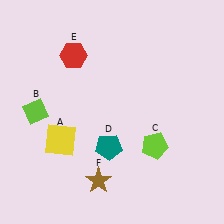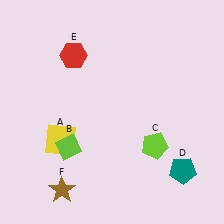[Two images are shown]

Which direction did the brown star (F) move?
The brown star (F) moved left.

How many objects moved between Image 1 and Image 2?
3 objects moved between the two images.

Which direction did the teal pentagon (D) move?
The teal pentagon (D) moved right.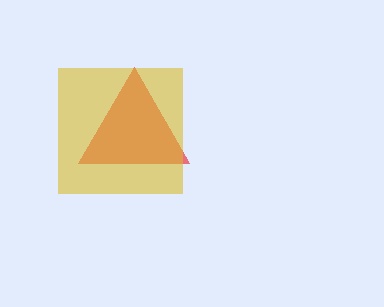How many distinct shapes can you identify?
There are 2 distinct shapes: a red triangle, a yellow square.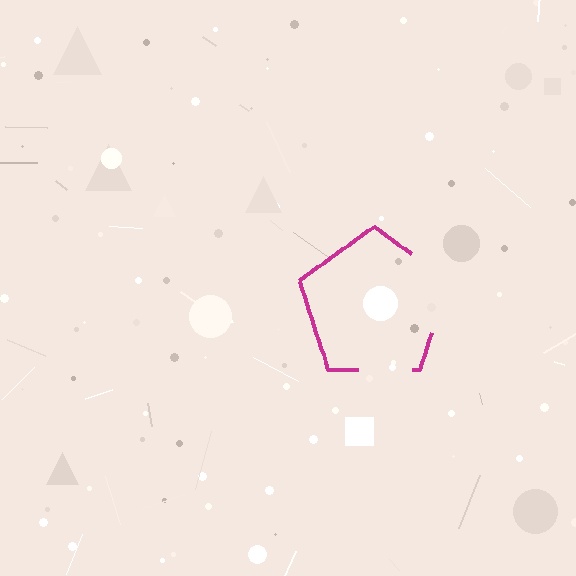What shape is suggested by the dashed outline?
The dashed outline suggests a pentagon.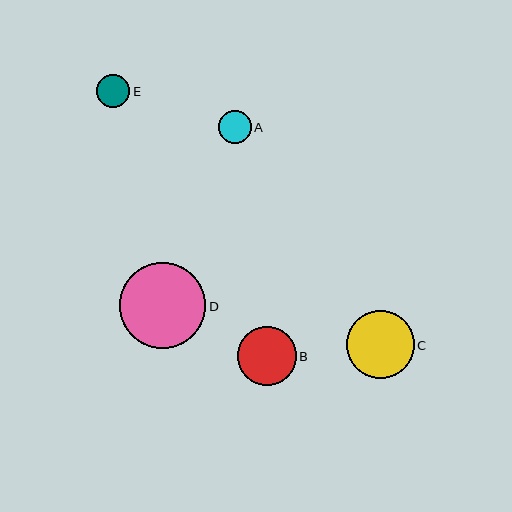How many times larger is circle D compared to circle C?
Circle D is approximately 1.3 times the size of circle C.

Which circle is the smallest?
Circle A is the smallest with a size of approximately 33 pixels.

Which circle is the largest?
Circle D is the largest with a size of approximately 86 pixels.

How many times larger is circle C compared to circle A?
Circle C is approximately 2.1 times the size of circle A.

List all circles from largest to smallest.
From largest to smallest: D, C, B, E, A.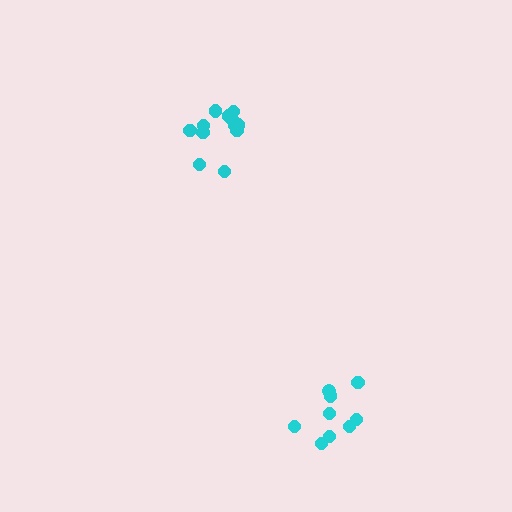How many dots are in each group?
Group 1: 9 dots, Group 2: 12 dots (21 total).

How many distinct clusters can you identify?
There are 2 distinct clusters.